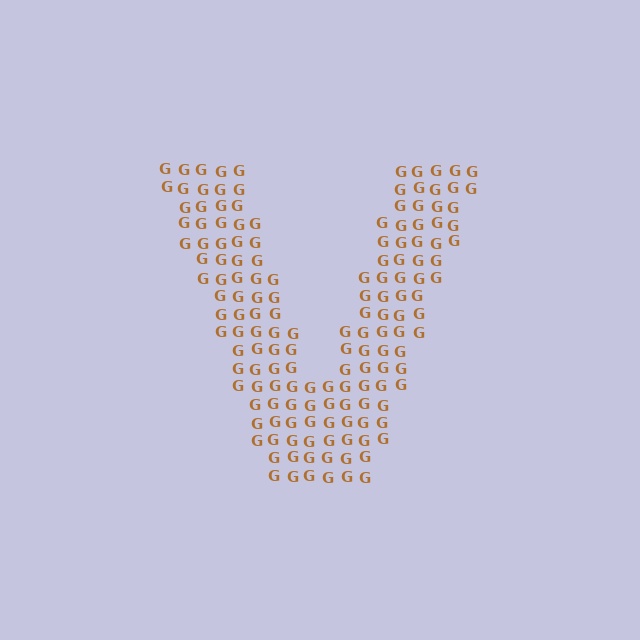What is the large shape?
The large shape is the letter V.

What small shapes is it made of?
It is made of small letter G's.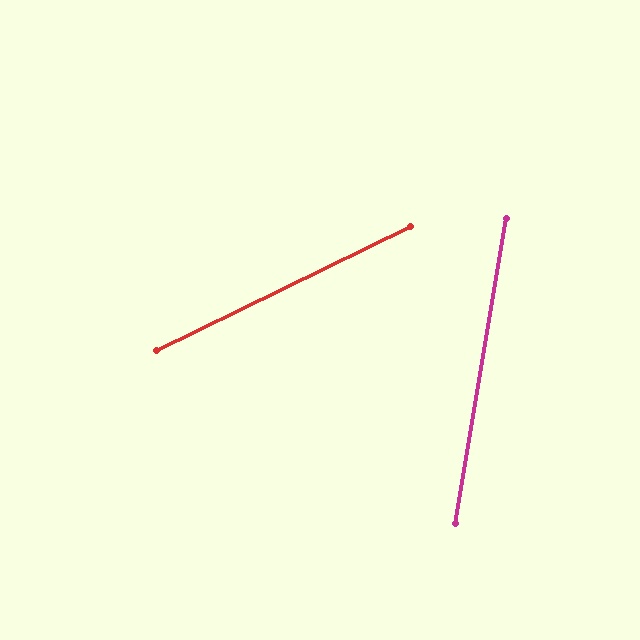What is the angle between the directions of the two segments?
Approximately 54 degrees.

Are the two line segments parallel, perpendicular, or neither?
Neither parallel nor perpendicular — they differ by about 54°.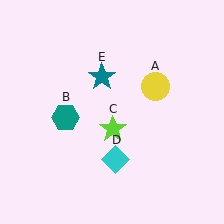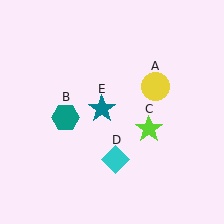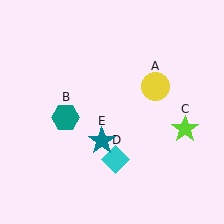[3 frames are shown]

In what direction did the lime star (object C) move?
The lime star (object C) moved right.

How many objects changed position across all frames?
2 objects changed position: lime star (object C), teal star (object E).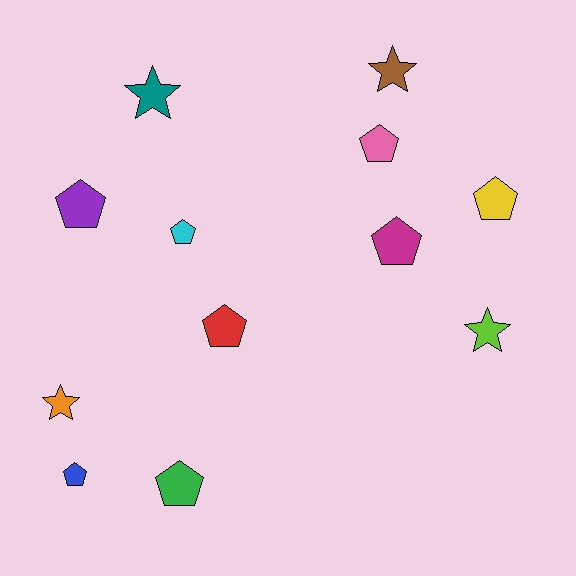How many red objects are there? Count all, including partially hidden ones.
There is 1 red object.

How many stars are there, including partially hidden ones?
There are 4 stars.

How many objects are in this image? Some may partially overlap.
There are 12 objects.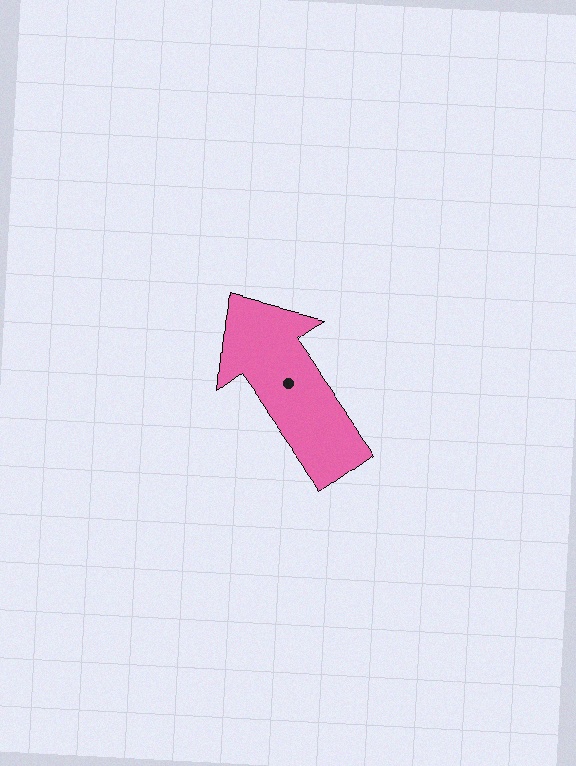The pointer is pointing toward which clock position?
Roughly 11 o'clock.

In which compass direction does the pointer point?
Northwest.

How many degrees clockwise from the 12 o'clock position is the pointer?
Approximately 324 degrees.